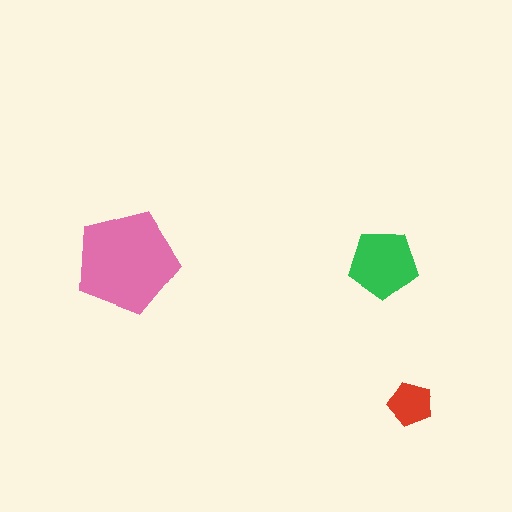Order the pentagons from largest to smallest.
the pink one, the green one, the red one.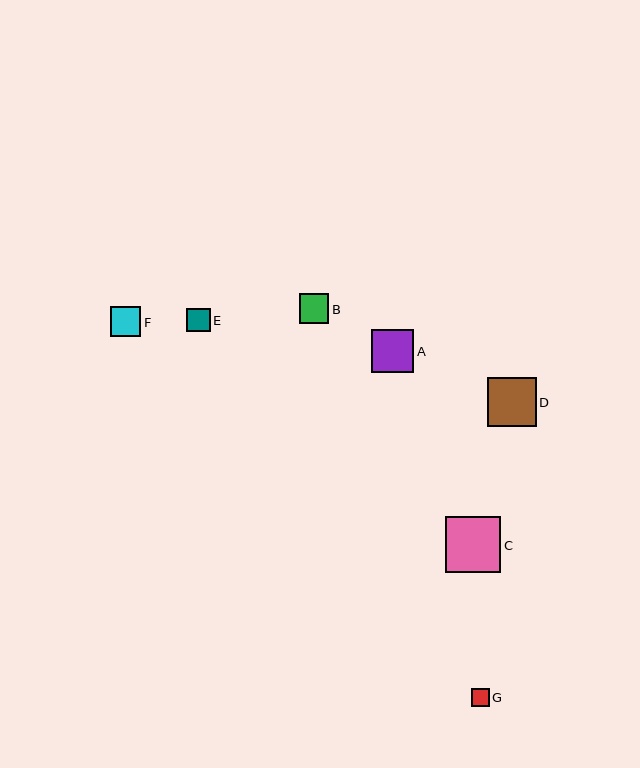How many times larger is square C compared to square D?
Square C is approximately 1.1 times the size of square D.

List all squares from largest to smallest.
From largest to smallest: C, D, A, F, B, E, G.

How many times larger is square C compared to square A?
Square C is approximately 1.3 times the size of square A.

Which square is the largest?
Square C is the largest with a size of approximately 56 pixels.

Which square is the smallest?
Square G is the smallest with a size of approximately 18 pixels.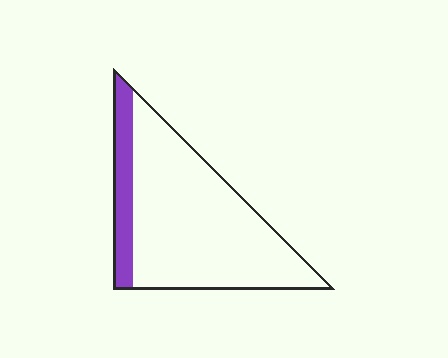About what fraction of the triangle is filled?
About one sixth (1/6).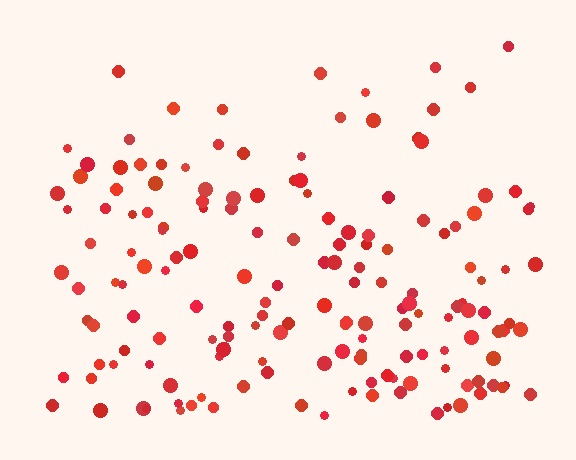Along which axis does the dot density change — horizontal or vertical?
Vertical.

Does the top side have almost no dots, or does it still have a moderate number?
Still a moderate number, just noticeably fewer than the bottom.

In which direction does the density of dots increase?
From top to bottom, with the bottom side densest.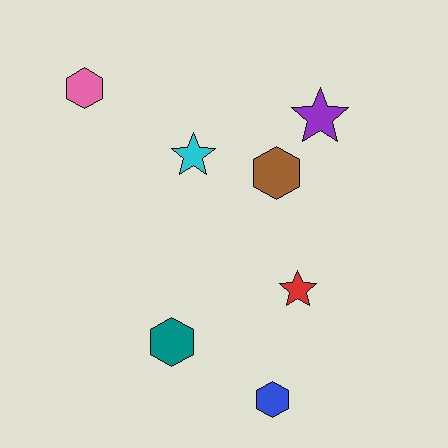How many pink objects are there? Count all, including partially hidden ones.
There is 1 pink object.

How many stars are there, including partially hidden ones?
There are 3 stars.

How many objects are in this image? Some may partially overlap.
There are 7 objects.